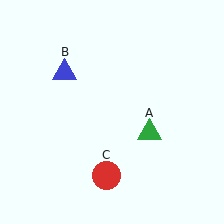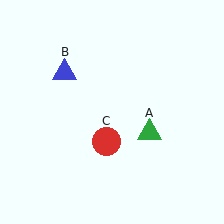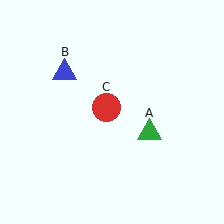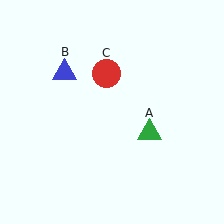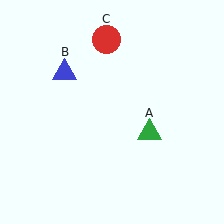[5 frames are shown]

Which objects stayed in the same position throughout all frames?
Green triangle (object A) and blue triangle (object B) remained stationary.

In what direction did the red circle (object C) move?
The red circle (object C) moved up.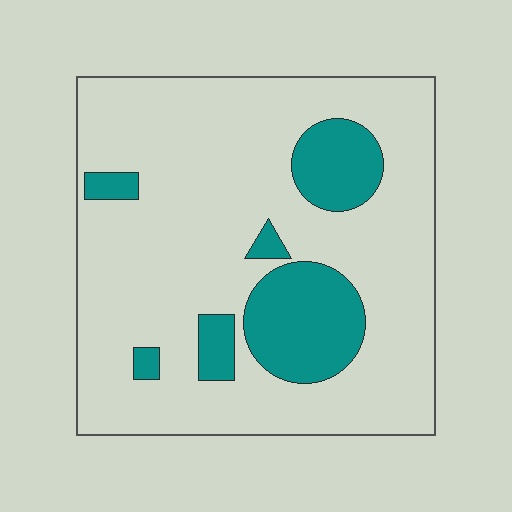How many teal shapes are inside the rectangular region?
6.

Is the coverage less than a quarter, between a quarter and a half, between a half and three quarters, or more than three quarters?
Less than a quarter.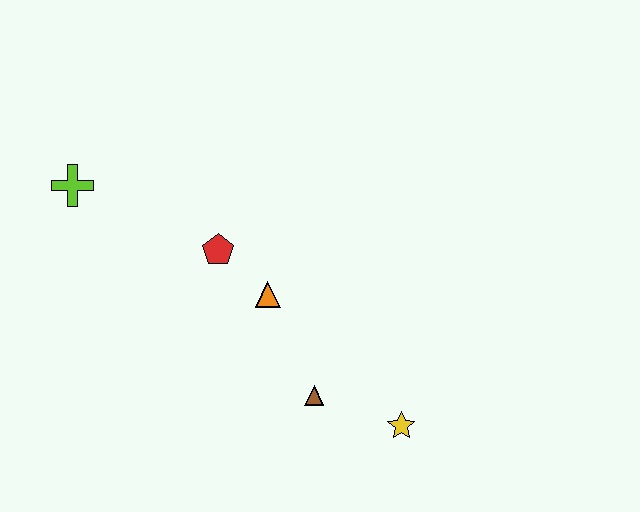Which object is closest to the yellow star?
The brown triangle is closest to the yellow star.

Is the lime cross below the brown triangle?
No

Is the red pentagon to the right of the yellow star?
No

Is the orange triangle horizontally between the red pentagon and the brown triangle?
Yes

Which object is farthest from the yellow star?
The lime cross is farthest from the yellow star.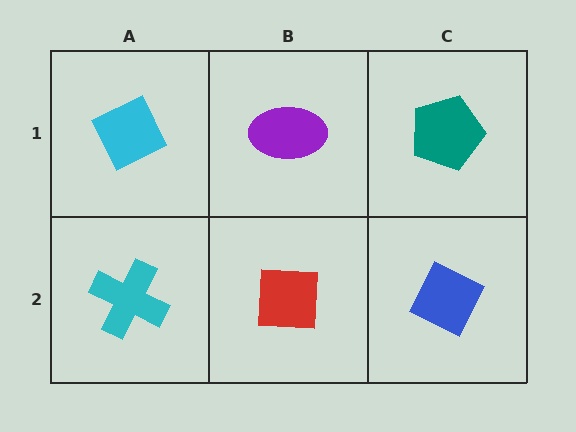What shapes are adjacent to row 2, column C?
A teal pentagon (row 1, column C), a red square (row 2, column B).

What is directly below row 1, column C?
A blue diamond.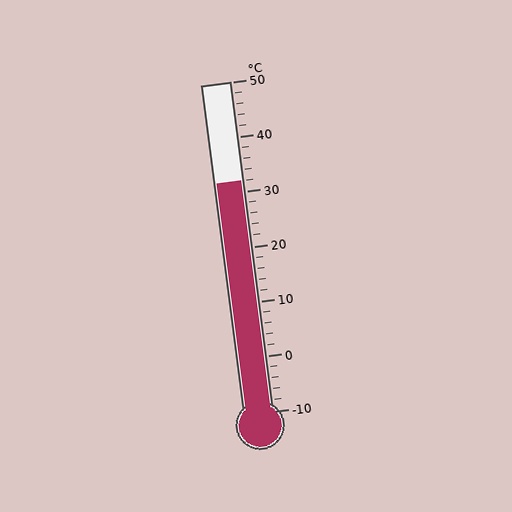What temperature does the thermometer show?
The thermometer shows approximately 32°C.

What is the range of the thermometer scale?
The thermometer scale ranges from -10°C to 50°C.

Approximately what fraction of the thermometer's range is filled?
The thermometer is filled to approximately 70% of its range.